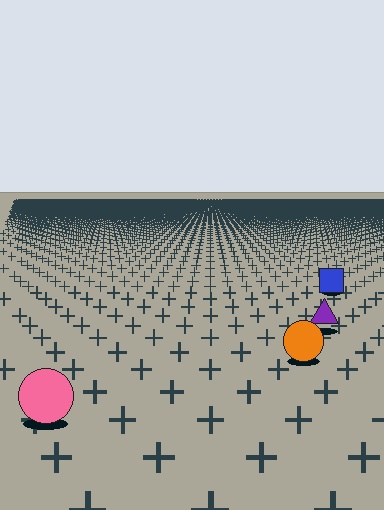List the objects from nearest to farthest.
From nearest to farthest: the pink circle, the orange circle, the purple triangle, the blue square.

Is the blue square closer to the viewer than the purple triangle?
No. The purple triangle is closer — you can tell from the texture gradient: the ground texture is coarser near it.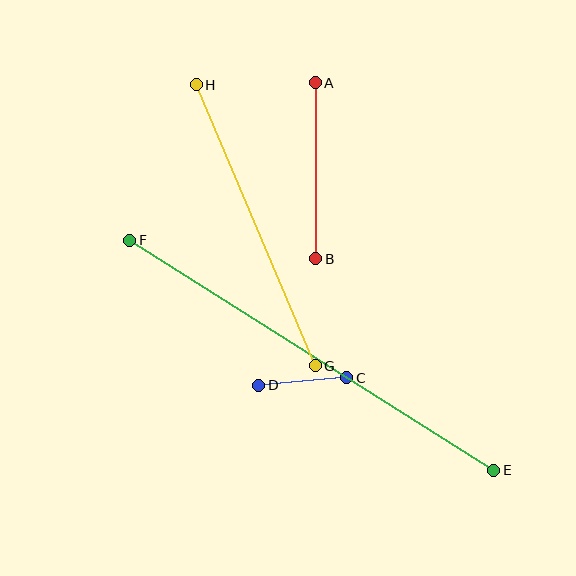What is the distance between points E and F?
The distance is approximately 431 pixels.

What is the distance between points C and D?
The distance is approximately 88 pixels.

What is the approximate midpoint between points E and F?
The midpoint is at approximately (312, 355) pixels.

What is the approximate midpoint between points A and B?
The midpoint is at approximately (316, 171) pixels.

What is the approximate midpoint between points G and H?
The midpoint is at approximately (256, 225) pixels.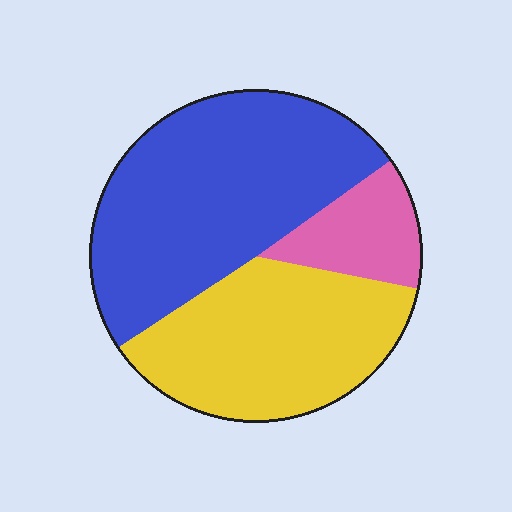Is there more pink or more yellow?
Yellow.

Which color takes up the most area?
Blue, at roughly 50%.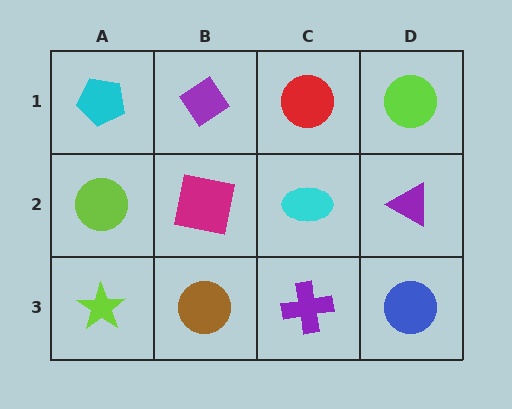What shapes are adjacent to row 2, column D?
A lime circle (row 1, column D), a blue circle (row 3, column D), a cyan ellipse (row 2, column C).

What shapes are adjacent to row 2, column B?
A purple diamond (row 1, column B), a brown circle (row 3, column B), a lime circle (row 2, column A), a cyan ellipse (row 2, column C).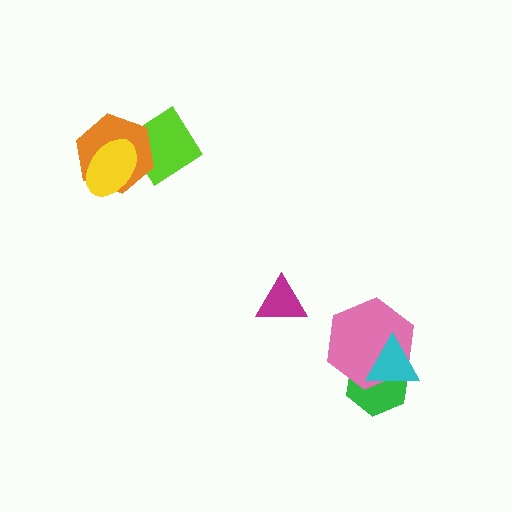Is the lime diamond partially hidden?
Yes, it is partially covered by another shape.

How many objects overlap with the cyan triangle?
2 objects overlap with the cyan triangle.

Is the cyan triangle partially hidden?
No, no other shape covers it.